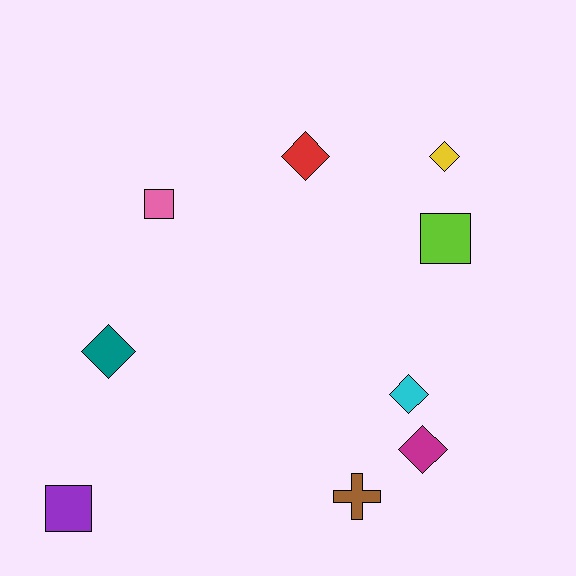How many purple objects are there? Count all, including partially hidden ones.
There is 1 purple object.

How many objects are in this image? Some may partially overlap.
There are 9 objects.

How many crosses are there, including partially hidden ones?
There is 1 cross.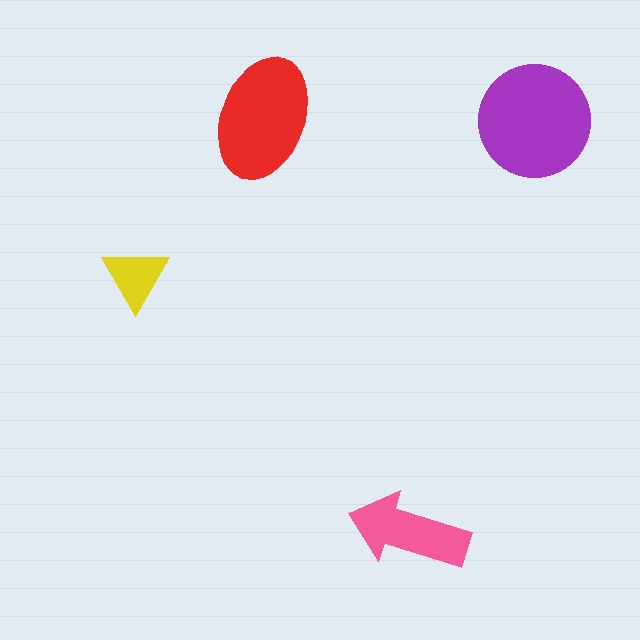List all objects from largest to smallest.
The purple circle, the red ellipse, the pink arrow, the yellow triangle.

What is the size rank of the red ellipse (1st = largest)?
2nd.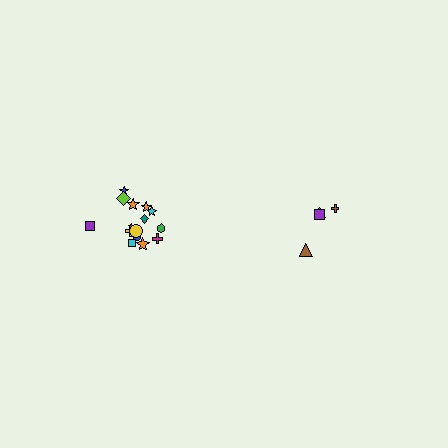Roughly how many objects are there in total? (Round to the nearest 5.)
Roughly 20 objects in total.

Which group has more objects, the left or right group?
The left group.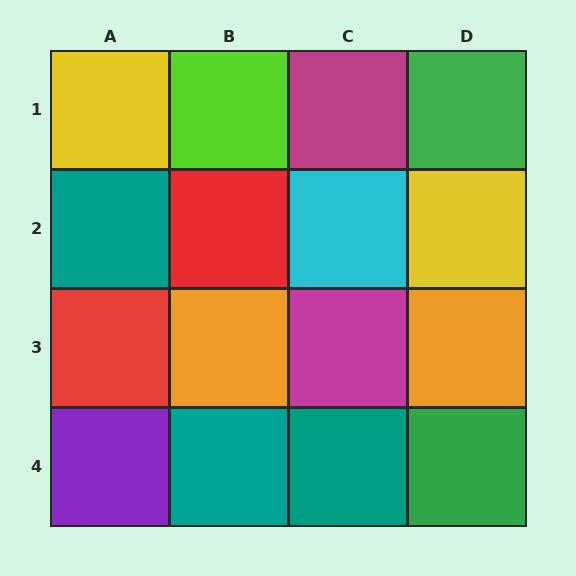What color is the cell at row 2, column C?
Cyan.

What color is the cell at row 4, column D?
Green.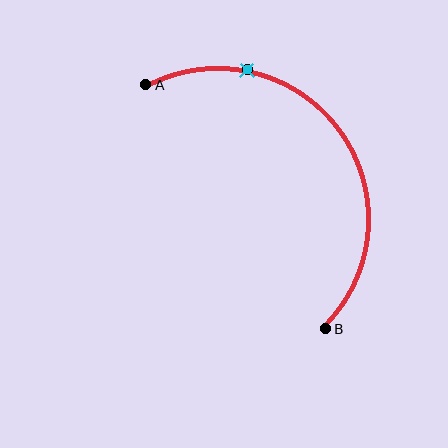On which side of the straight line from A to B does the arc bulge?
The arc bulges above and to the right of the straight line connecting A and B.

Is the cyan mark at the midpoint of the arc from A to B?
No. The cyan mark lies on the arc but is closer to endpoint A. The arc midpoint would be at the point on the curve equidistant along the arc from both A and B.